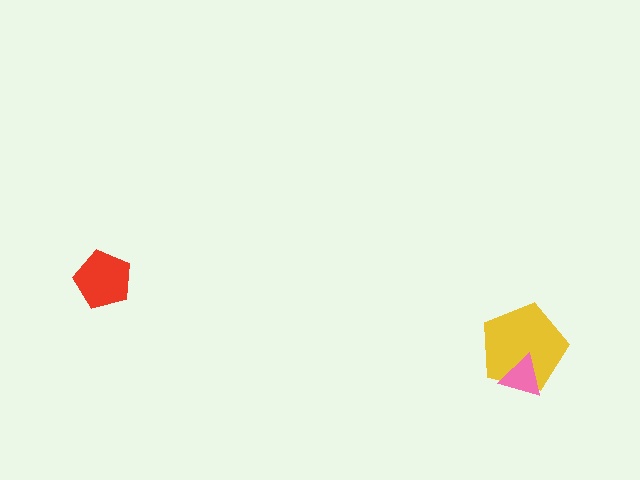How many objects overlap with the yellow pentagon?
1 object overlaps with the yellow pentagon.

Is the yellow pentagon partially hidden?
Yes, it is partially covered by another shape.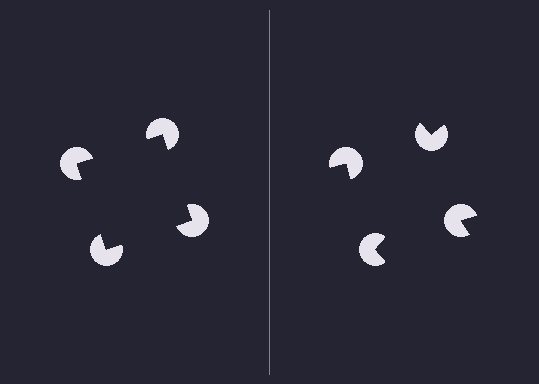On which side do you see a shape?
An illusory square appears on the left side. On the right side the wedge cuts are rotated, so no coherent shape forms.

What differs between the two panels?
The pac-man discs are positioned identically on both sides; only the wedge orientations differ. On the left they align to a square; on the right they are misaligned.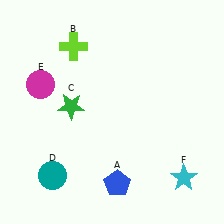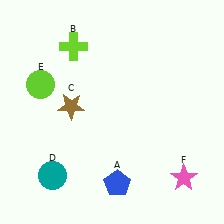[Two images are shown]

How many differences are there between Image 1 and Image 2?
There are 3 differences between the two images.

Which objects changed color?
C changed from green to brown. E changed from magenta to lime. F changed from cyan to pink.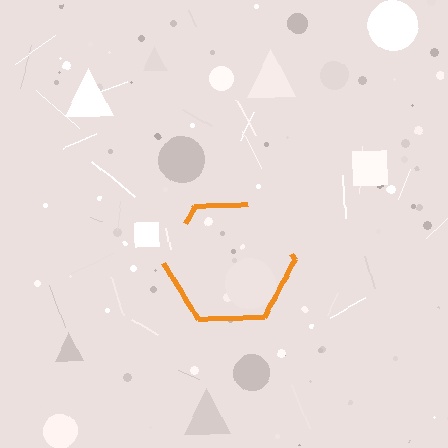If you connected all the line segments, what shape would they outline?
They would outline a hexagon.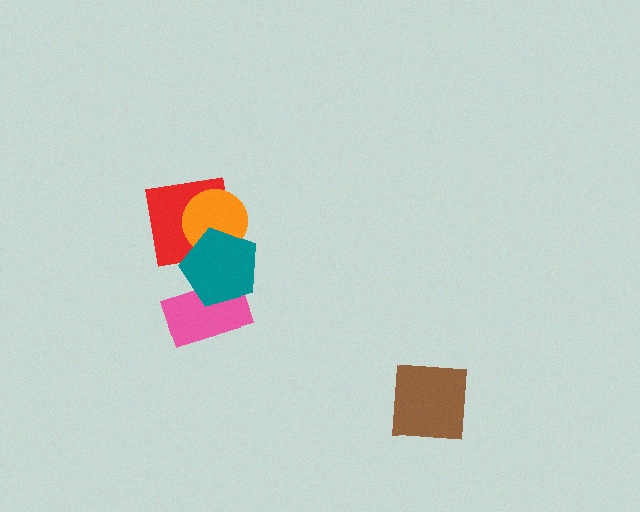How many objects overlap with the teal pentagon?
3 objects overlap with the teal pentagon.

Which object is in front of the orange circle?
The teal pentagon is in front of the orange circle.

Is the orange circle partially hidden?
Yes, it is partially covered by another shape.